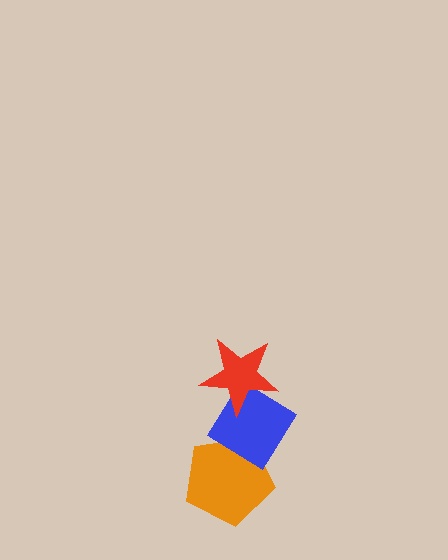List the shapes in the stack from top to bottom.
From top to bottom: the red star, the blue diamond, the orange pentagon.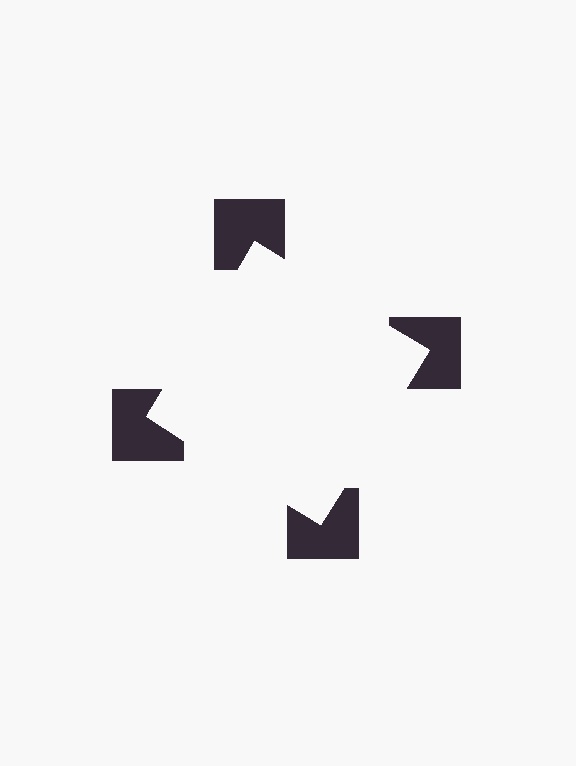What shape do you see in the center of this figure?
An illusory square — its edges are inferred from the aligned wedge cuts in the notched squares, not physically drawn.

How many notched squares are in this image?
There are 4 — one at each vertex of the illusory square.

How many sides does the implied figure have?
4 sides.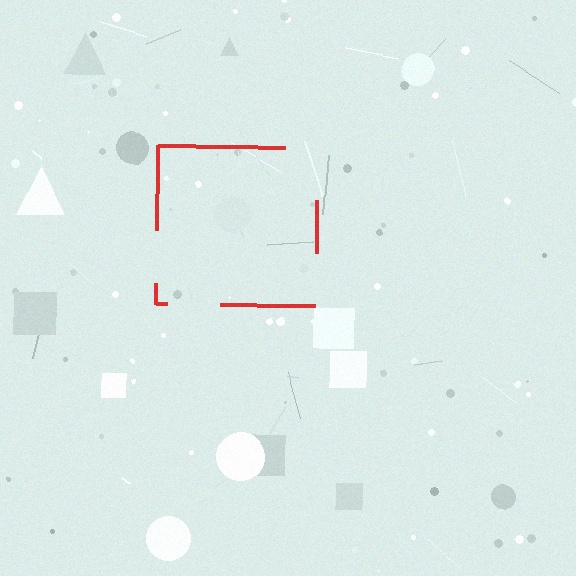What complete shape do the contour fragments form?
The contour fragments form a square.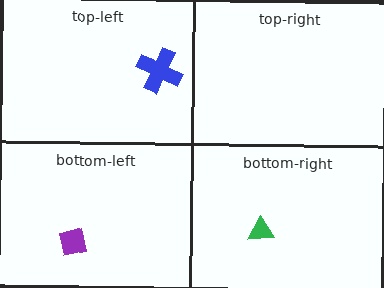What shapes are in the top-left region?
The blue cross.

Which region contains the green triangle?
The bottom-right region.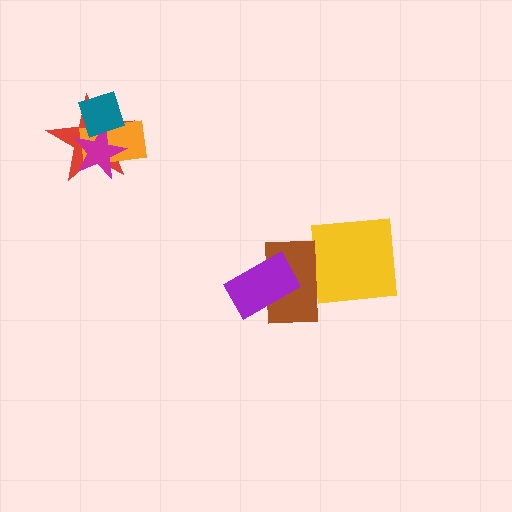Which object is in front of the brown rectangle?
The purple rectangle is in front of the brown rectangle.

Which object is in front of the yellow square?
The brown rectangle is in front of the yellow square.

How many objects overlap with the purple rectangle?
1 object overlaps with the purple rectangle.